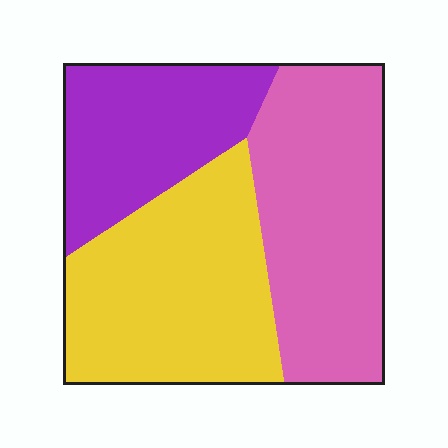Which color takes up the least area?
Purple, at roughly 25%.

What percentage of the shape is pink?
Pink covers 37% of the shape.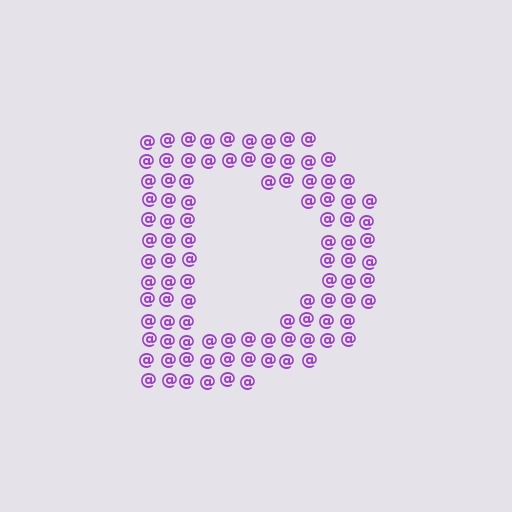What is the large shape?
The large shape is the letter D.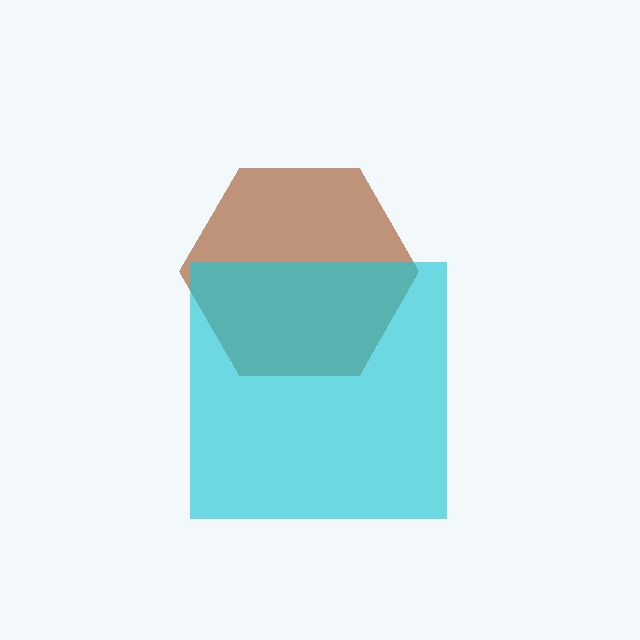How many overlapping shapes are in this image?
There are 2 overlapping shapes in the image.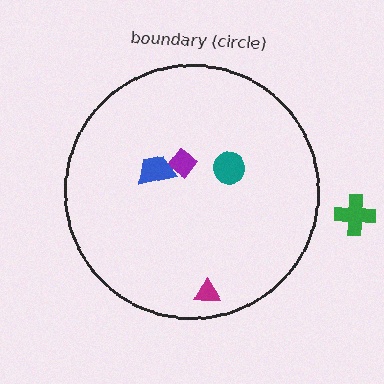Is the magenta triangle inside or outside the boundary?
Inside.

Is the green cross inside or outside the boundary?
Outside.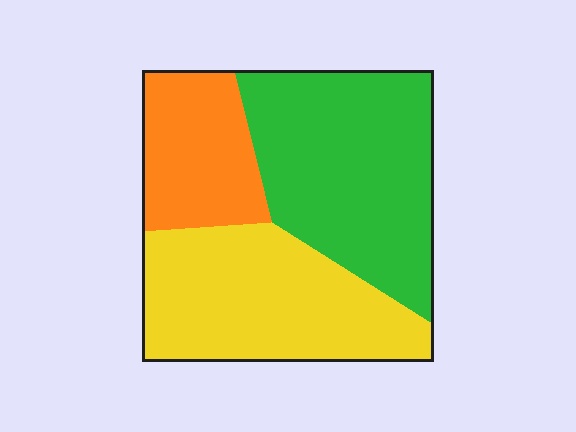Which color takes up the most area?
Green, at roughly 40%.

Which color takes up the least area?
Orange, at roughly 20%.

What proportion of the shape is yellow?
Yellow covers around 35% of the shape.